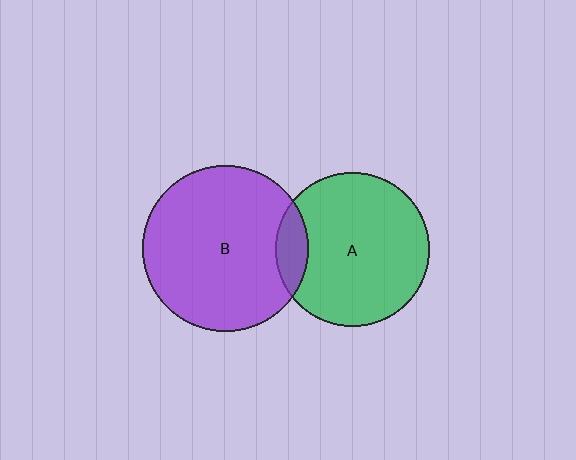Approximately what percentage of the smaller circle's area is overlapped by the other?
Approximately 10%.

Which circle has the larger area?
Circle B (purple).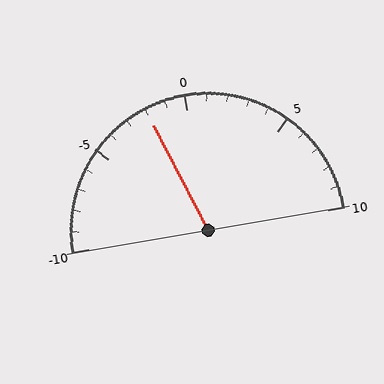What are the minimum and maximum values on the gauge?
The gauge ranges from -10 to 10.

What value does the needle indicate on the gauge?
The needle indicates approximately -2.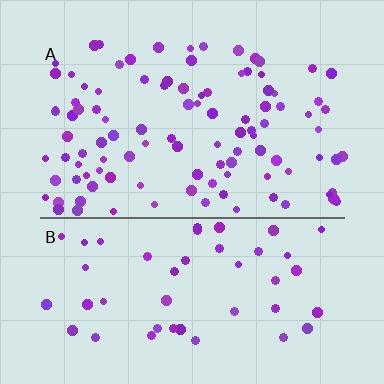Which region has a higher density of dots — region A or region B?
A (the top).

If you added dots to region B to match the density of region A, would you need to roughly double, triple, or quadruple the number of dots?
Approximately double.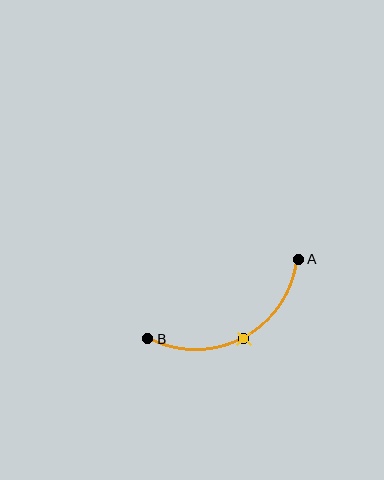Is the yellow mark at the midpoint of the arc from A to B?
Yes. The yellow mark lies on the arc at equal arc-length from both A and B — it is the arc midpoint.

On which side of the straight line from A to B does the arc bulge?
The arc bulges below the straight line connecting A and B.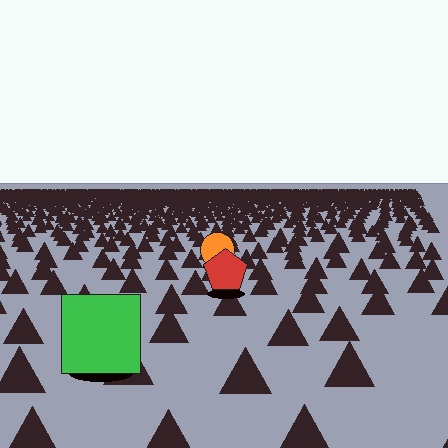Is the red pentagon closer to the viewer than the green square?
No. The green square is closer — you can tell from the texture gradient: the ground texture is coarser near it.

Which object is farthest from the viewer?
The orange circle is farthest from the viewer. It appears smaller and the ground texture around it is denser.